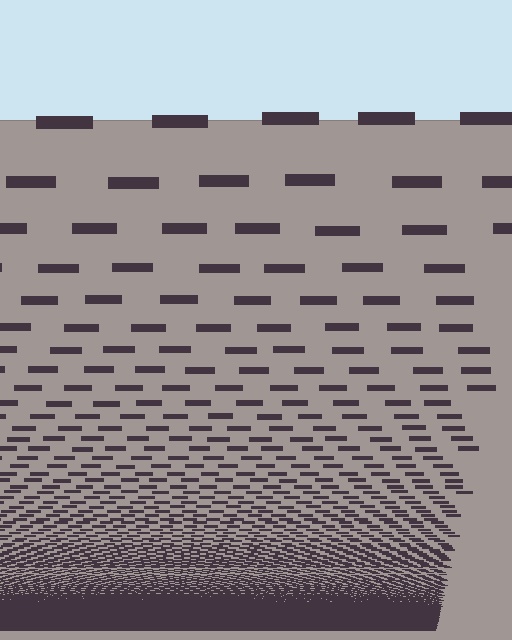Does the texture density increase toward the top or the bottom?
Density increases toward the bottom.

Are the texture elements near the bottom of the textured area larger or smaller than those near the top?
Smaller. The gradient is inverted — elements near the bottom are smaller and denser.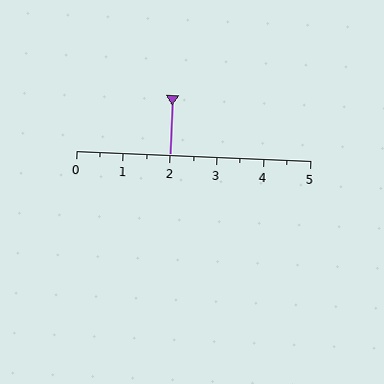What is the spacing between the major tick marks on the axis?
The major ticks are spaced 1 apart.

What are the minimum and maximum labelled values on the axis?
The axis runs from 0 to 5.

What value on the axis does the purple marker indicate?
The marker indicates approximately 2.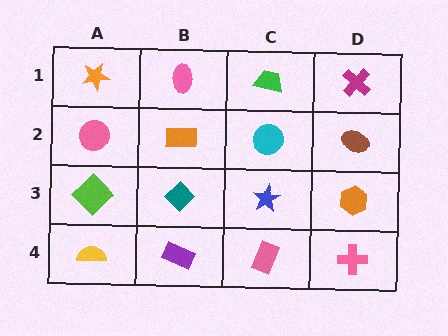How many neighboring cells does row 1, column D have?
2.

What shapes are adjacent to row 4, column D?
An orange hexagon (row 3, column D), a pink rectangle (row 4, column C).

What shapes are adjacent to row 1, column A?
A pink circle (row 2, column A), a pink ellipse (row 1, column B).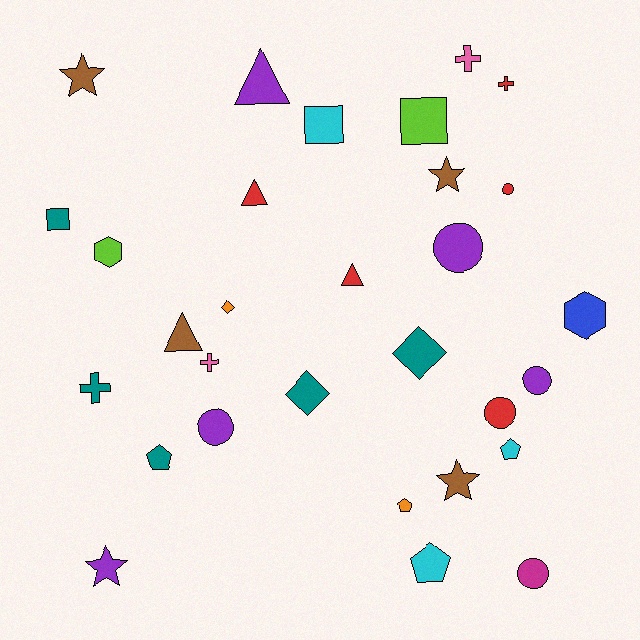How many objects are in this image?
There are 30 objects.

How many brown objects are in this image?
There are 4 brown objects.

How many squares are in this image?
There are 3 squares.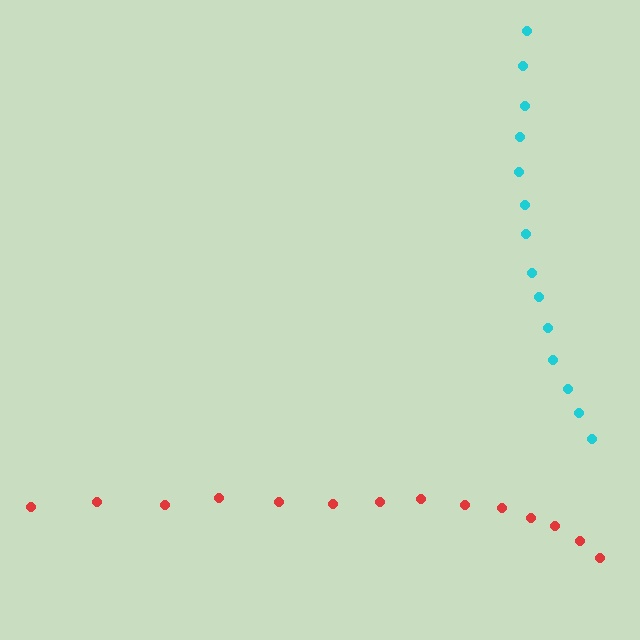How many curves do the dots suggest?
There are 2 distinct paths.